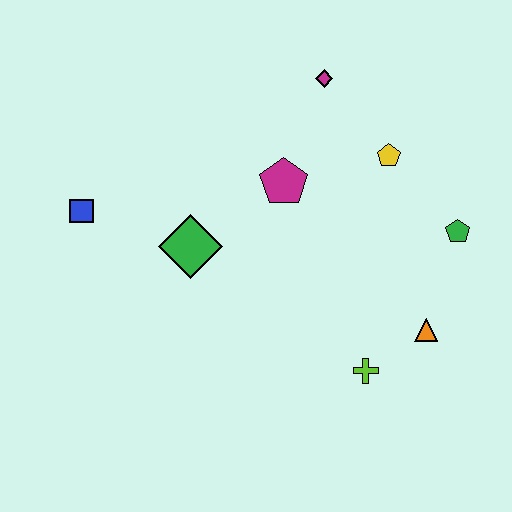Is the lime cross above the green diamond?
No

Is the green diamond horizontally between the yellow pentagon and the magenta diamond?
No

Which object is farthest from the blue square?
The green pentagon is farthest from the blue square.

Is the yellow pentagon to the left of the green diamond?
No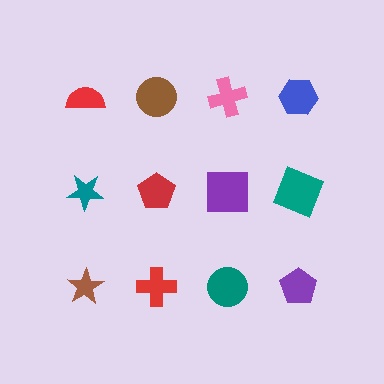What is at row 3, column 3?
A teal circle.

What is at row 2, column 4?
A teal square.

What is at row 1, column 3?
A pink cross.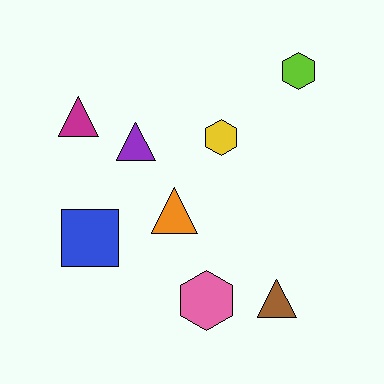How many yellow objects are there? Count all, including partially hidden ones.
There is 1 yellow object.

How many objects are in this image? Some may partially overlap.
There are 8 objects.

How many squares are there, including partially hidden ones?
There is 1 square.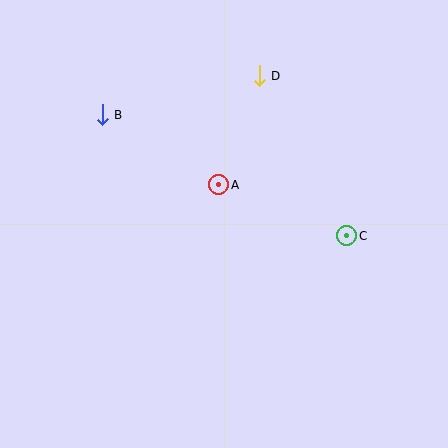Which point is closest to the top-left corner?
Point B is closest to the top-left corner.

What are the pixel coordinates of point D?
Point D is at (259, 76).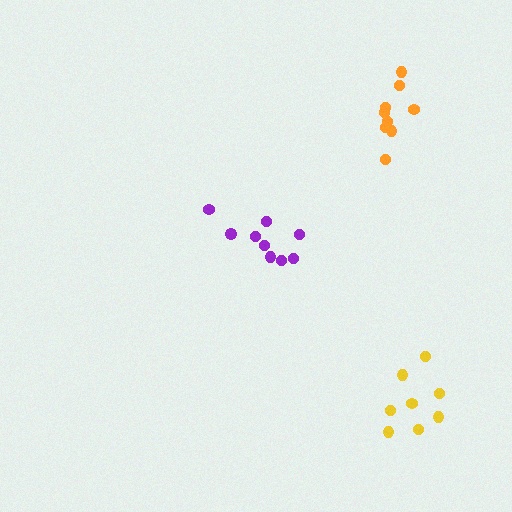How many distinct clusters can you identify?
There are 3 distinct clusters.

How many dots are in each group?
Group 1: 9 dots, Group 2: 8 dots, Group 3: 9 dots (26 total).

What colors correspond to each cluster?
The clusters are colored: purple, yellow, orange.